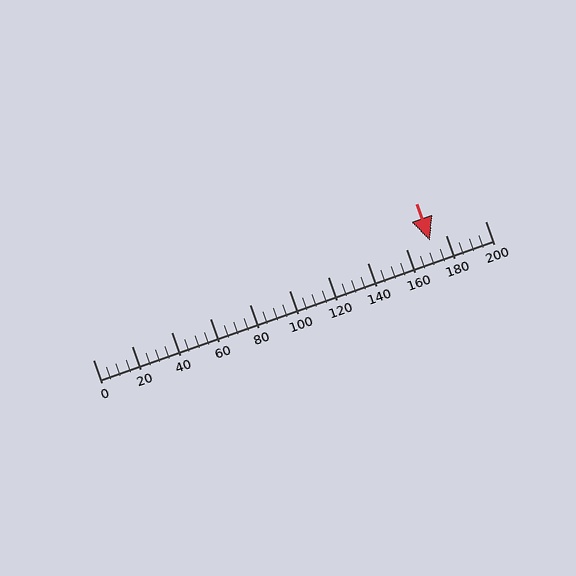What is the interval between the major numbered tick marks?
The major tick marks are spaced 20 units apart.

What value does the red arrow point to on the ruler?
The red arrow points to approximately 172.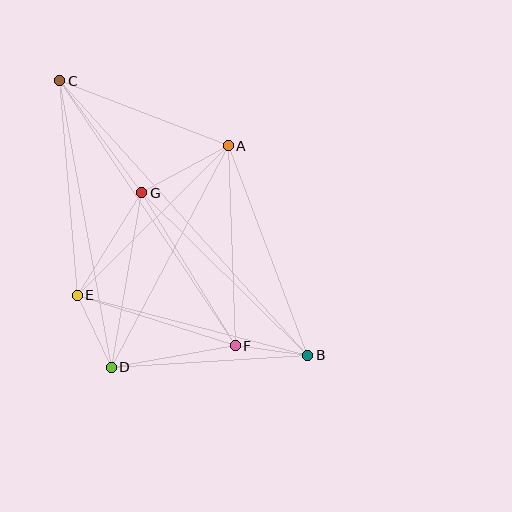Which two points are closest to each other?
Points B and F are closest to each other.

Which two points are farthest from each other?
Points B and C are farthest from each other.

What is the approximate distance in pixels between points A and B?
The distance between A and B is approximately 224 pixels.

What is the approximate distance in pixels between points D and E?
The distance between D and E is approximately 80 pixels.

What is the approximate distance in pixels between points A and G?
The distance between A and G is approximately 98 pixels.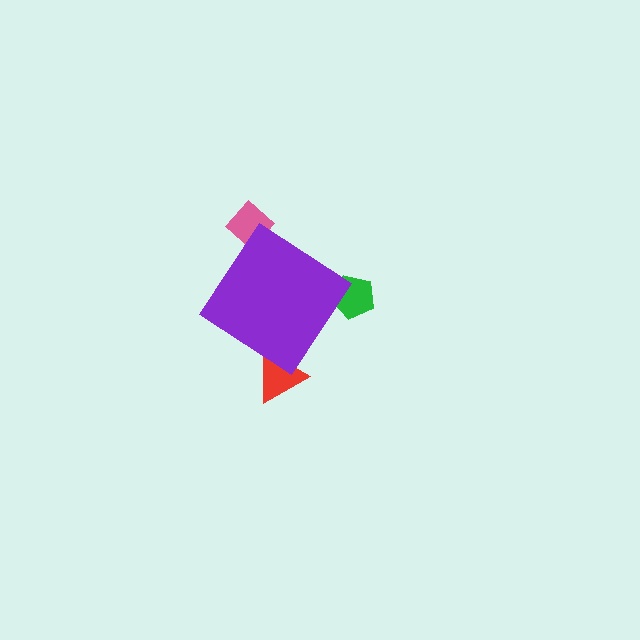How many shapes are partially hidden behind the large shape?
3 shapes are partially hidden.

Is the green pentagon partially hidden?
Yes, the green pentagon is partially hidden behind the purple diamond.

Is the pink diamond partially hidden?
Yes, the pink diamond is partially hidden behind the purple diamond.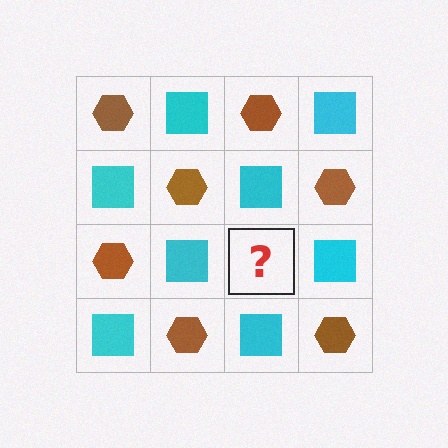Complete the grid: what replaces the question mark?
The question mark should be replaced with a brown hexagon.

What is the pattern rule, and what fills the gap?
The rule is that it alternates brown hexagon and cyan square in a checkerboard pattern. The gap should be filled with a brown hexagon.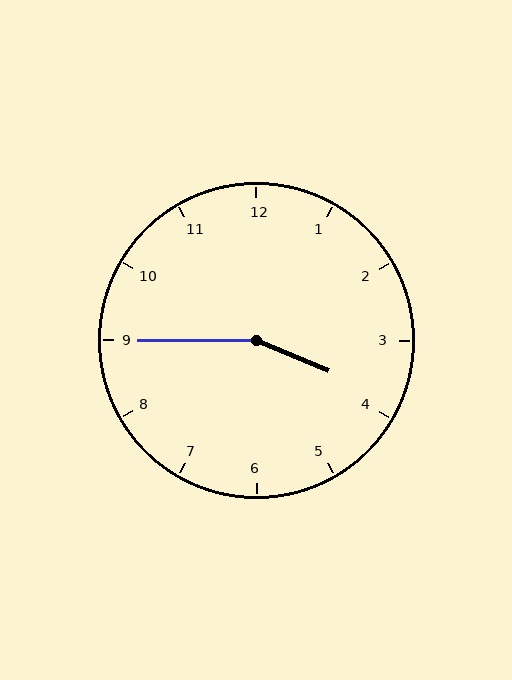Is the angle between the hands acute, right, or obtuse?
It is obtuse.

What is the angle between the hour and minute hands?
Approximately 158 degrees.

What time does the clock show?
3:45.